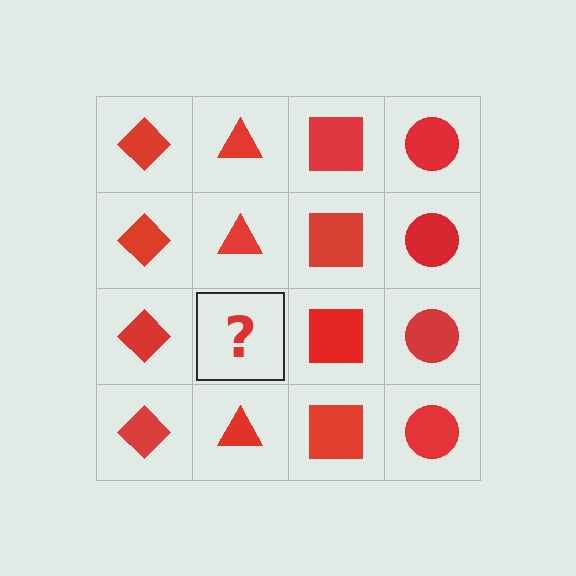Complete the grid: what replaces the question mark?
The question mark should be replaced with a red triangle.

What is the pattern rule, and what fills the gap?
The rule is that each column has a consistent shape. The gap should be filled with a red triangle.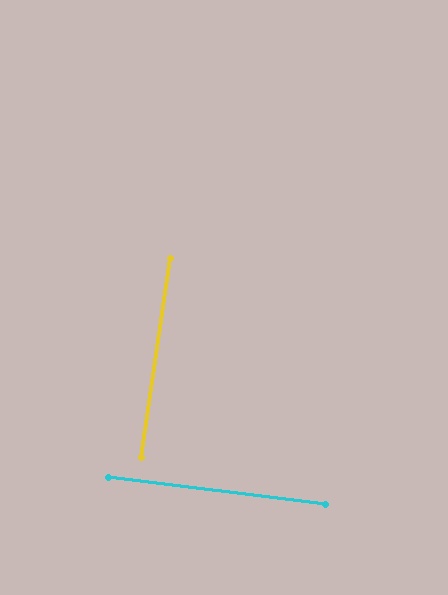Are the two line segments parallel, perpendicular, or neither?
Perpendicular — they meet at approximately 89°.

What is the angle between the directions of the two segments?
Approximately 89 degrees.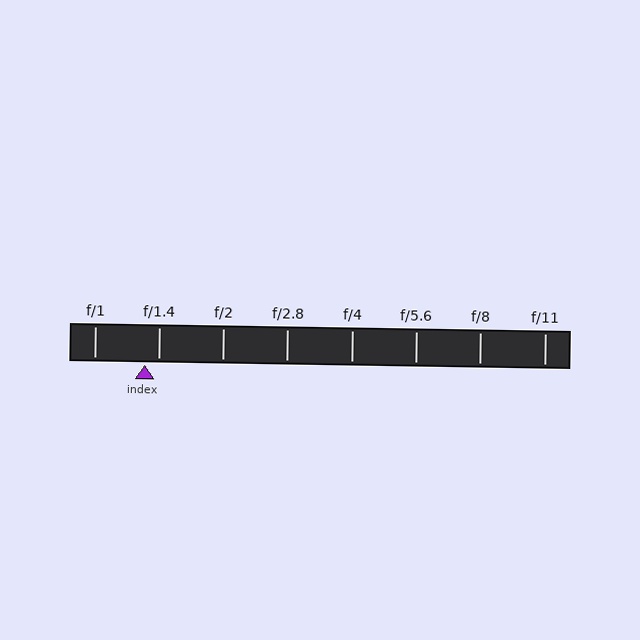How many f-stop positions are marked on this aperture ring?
There are 8 f-stop positions marked.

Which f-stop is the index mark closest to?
The index mark is closest to f/1.4.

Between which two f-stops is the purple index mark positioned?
The index mark is between f/1 and f/1.4.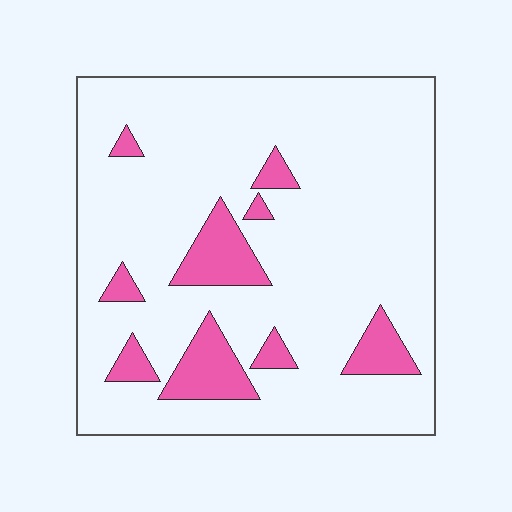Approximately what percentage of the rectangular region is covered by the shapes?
Approximately 15%.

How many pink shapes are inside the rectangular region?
9.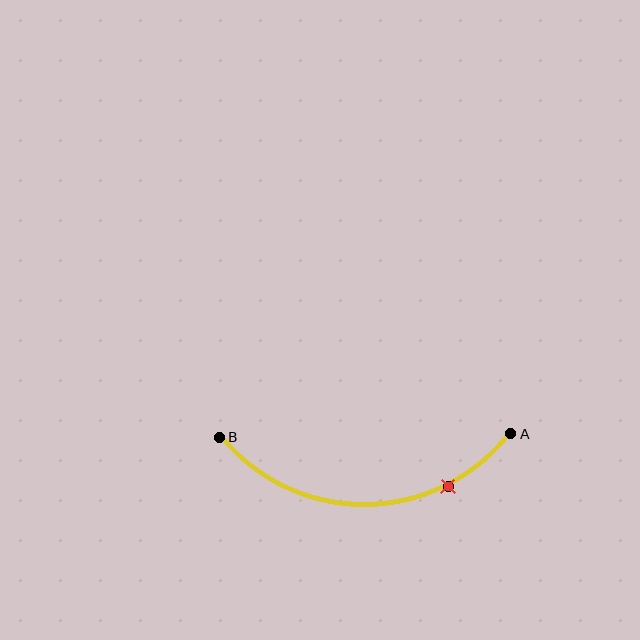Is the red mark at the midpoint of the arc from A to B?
No. The red mark lies on the arc but is closer to endpoint A. The arc midpoint would be at the point on the curve equidistant along the arc from both A and B.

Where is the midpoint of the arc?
The arc midpoint is the point on the curve farthest from the straight line joining A and B. It sits below that line.